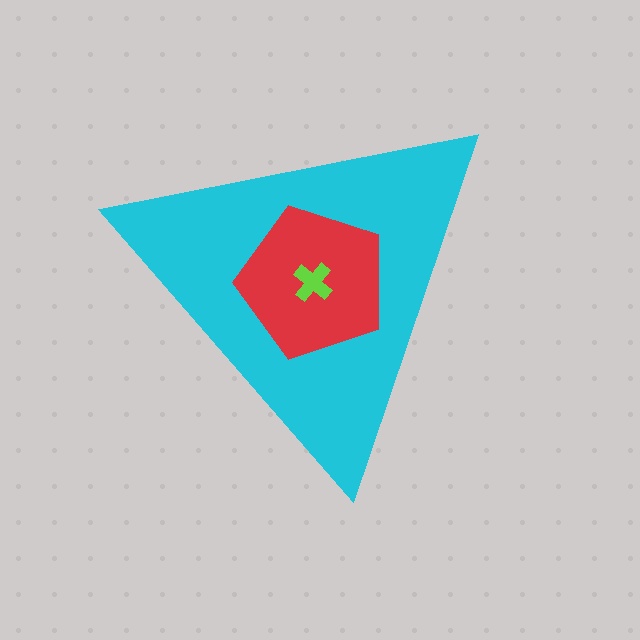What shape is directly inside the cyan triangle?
The red pentagon.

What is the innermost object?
The lime cross.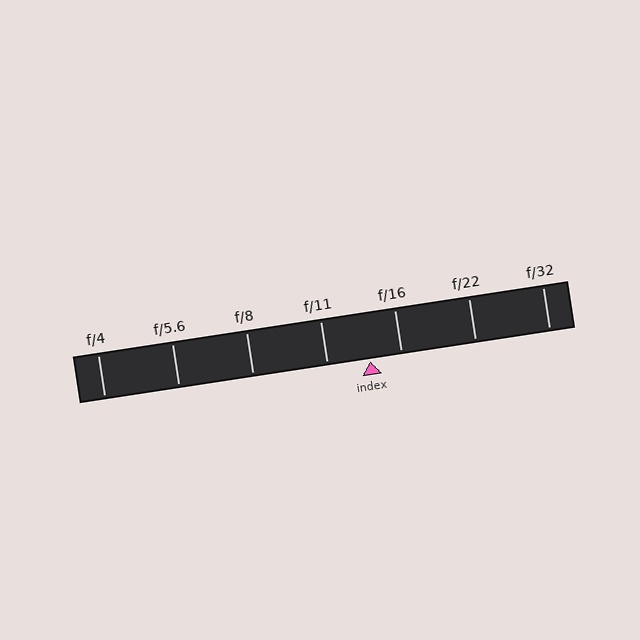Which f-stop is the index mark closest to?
The index mark is closest to f/16.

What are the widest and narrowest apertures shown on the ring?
The widest aperture shown is f/4 and the narrowest is f/32.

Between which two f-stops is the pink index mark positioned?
The index mark is between f/11 and f/16.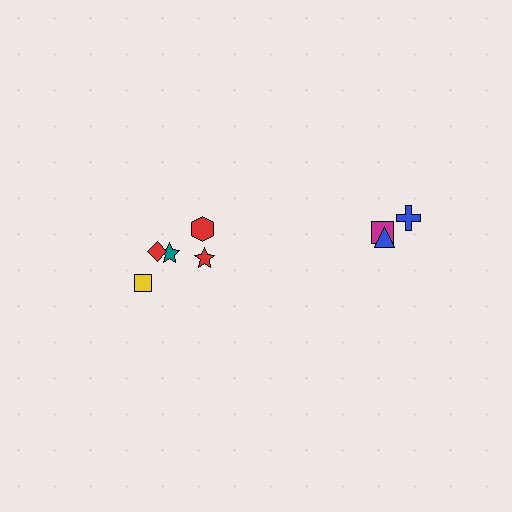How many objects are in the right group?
There are 3 objects.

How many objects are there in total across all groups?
There are 8 objects.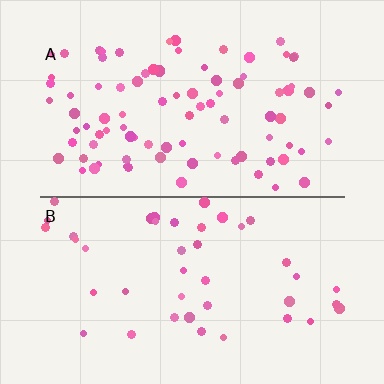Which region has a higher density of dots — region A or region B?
A (the top).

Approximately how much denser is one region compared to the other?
Approximately 2.1× — region A over region B.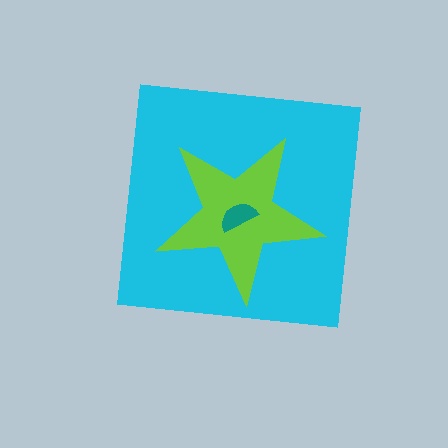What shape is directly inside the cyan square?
The lime star.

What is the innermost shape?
The teal semicircle.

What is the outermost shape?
The cyan square.